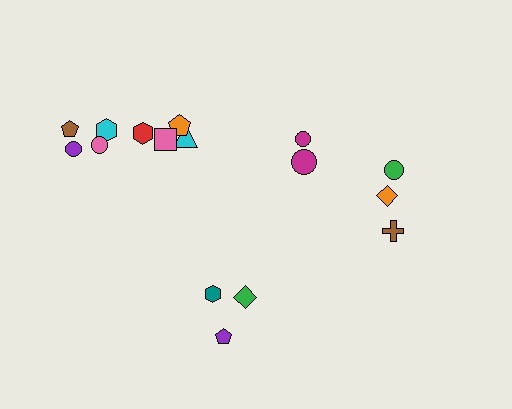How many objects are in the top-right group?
There are 5 objects.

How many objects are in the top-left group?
There are 8 objects.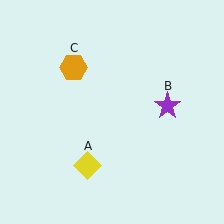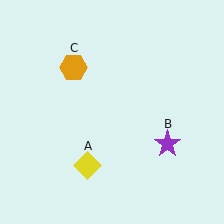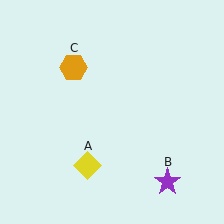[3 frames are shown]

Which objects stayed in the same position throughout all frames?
Yellow diamond (object A) and orange hexagon (object C) remained stationary.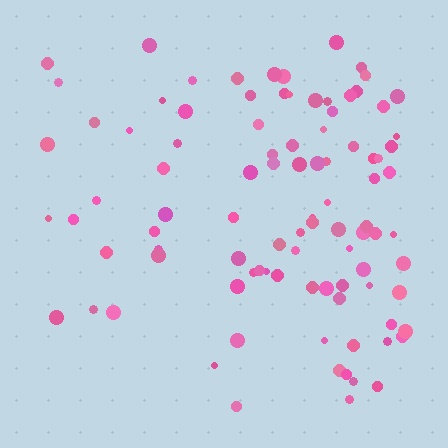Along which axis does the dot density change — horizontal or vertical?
Horizontal.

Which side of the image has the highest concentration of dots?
The right.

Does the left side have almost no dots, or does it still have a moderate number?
Still a moderate number, just noticeably fewer than the right.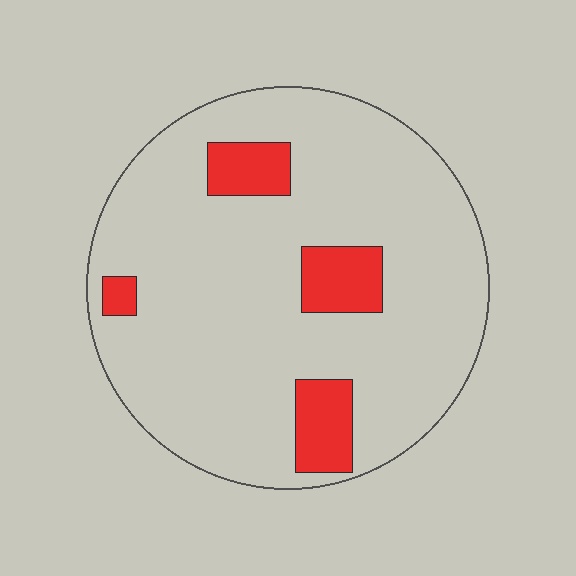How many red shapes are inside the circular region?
4.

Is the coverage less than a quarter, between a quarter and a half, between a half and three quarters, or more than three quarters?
Less than a quarter.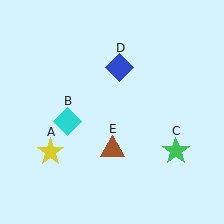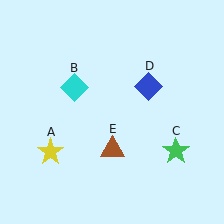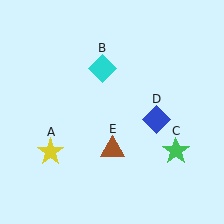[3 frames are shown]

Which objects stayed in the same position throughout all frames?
Yellow star (object A) and green star (object C) and brown triangle (object E) remained stationary.